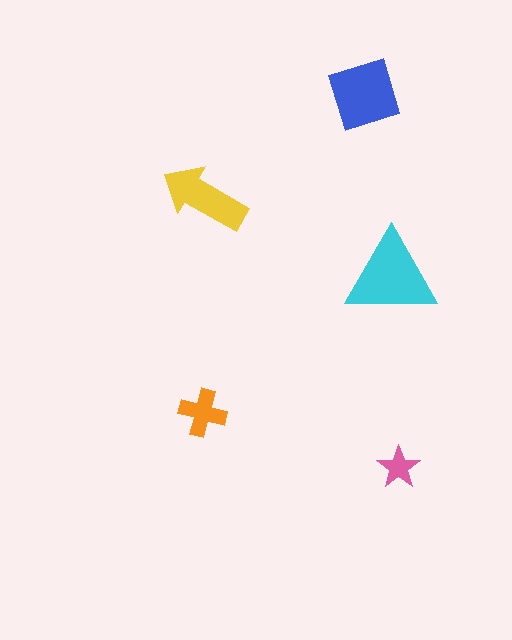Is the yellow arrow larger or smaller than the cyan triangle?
Smaller.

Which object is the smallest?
The pink star.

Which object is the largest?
The cyan triangle.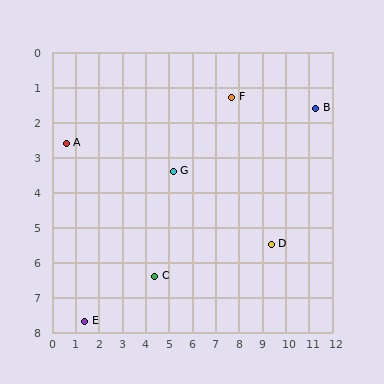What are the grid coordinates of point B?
Point B is at approximately (11.3, 1.6).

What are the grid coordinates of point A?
Point A is at approximately (0.6, 2.6).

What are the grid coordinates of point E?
Point E is at approximately (1.4, 7.7).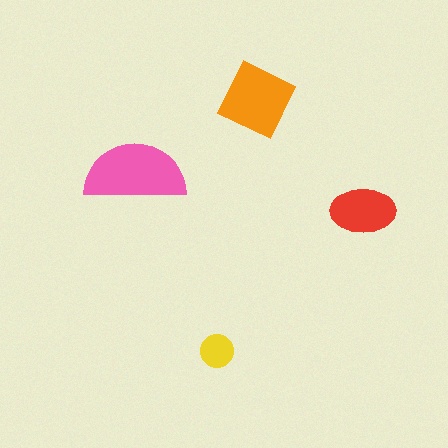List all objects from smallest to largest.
The yellow circle, the red ellipse, the orange square, the pink semicircle.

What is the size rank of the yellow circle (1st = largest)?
4th.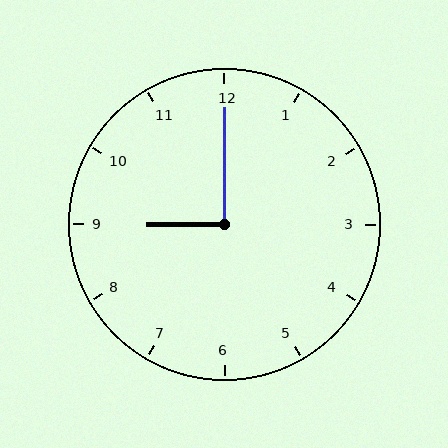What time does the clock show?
9:00.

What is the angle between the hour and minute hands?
Approximately 90 degrees.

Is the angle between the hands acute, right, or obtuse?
It is right.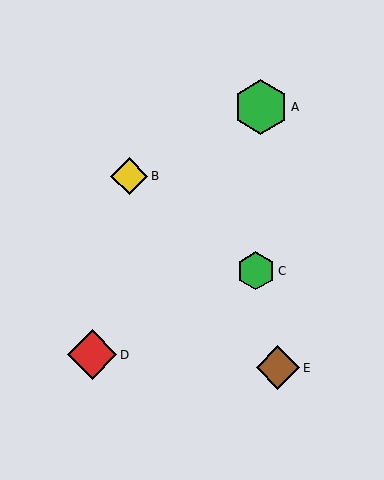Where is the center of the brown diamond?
The center of the brown diamond is at (278, 368).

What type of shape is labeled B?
Shape B is a yellow diamond.